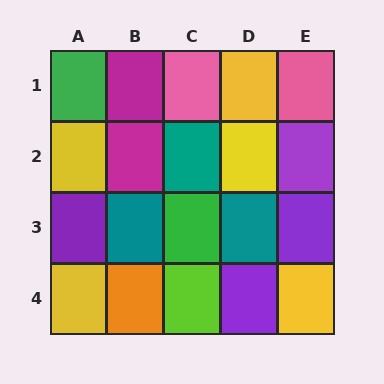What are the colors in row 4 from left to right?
Yellow, orange, lime, purple, yellow.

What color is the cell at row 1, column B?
Magenta.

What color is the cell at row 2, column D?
Yellow.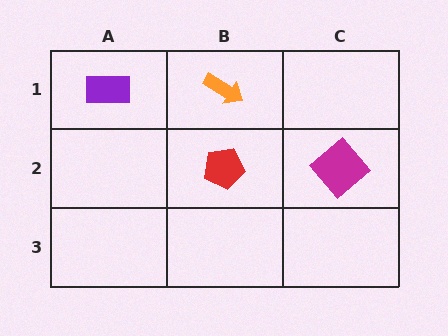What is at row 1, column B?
An orange arrow.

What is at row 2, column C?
A magenta diamond.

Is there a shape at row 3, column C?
No, that cell is empty.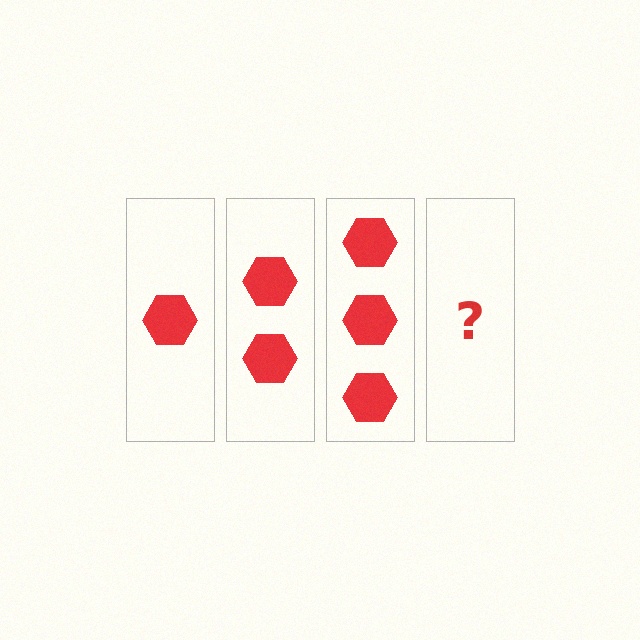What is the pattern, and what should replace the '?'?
The pattern is that each step adds one more hexagon. The '?' should be 4 hexagons.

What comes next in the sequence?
The next element should be 4 hexagons.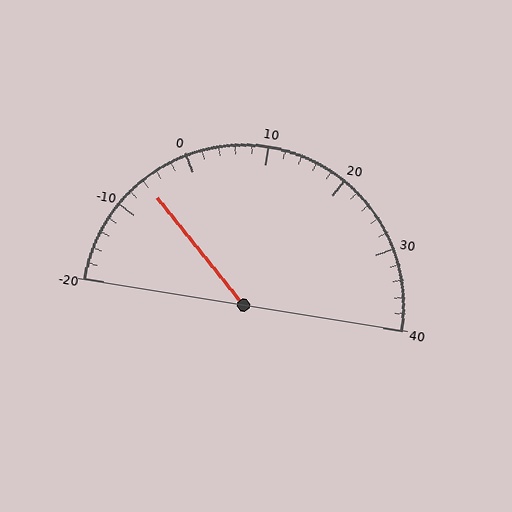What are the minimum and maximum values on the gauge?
The gauge ranges from -20 to 40.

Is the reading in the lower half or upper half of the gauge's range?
The reading is in the lower half of the range (-20 to 40).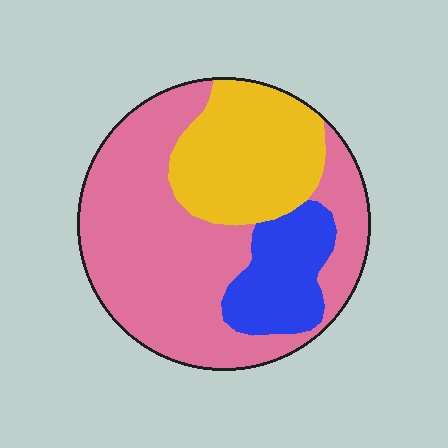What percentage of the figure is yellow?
Yellow covers roughly 25% of the figure.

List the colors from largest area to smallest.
From largest to smallest: pink, yellow, blue.